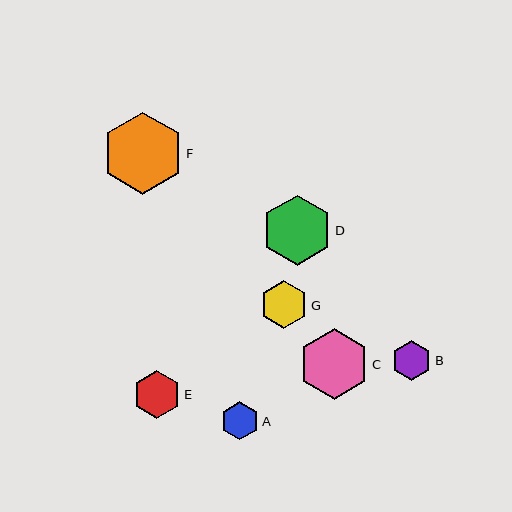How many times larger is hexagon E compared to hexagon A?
Hexagon E is approximately 1.2 times the size of hexagon A.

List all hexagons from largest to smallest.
From largest to smallest: F, C, D, G, E, B, A.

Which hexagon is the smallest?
Hexagon A is the smallest with a size of approximately 38 pixels.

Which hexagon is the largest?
Hexagon F is the largest with a size of approximately 82 pixels.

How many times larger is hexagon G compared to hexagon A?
Hexagon G is approximately 1.2 times the size of hexagon A.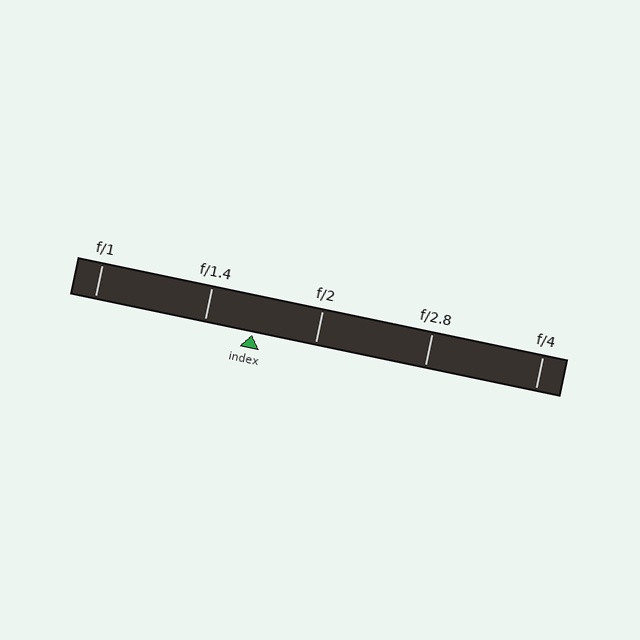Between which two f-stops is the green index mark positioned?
The index mark is between f/1.4 and f/2.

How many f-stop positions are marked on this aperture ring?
There are 5 f-stop positions marked.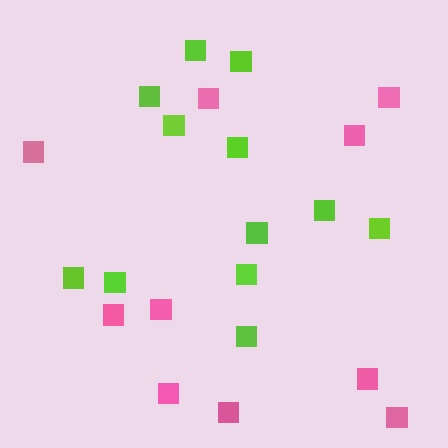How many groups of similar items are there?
There are 2 groups: one group of pink squares (10) and one group of lime squares (12).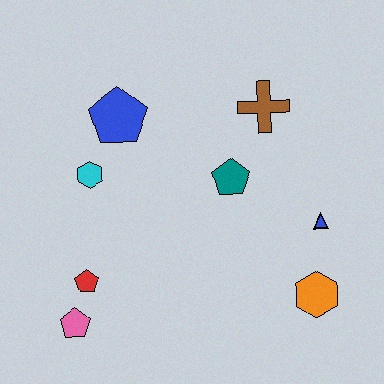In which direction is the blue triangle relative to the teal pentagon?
The blue triangle is to the right of the teal pentagon.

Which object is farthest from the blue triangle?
The pink pentagon is farthest from the blue triangle.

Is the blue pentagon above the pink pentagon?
Yes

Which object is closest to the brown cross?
The teal pentagon is closest to the brown cross.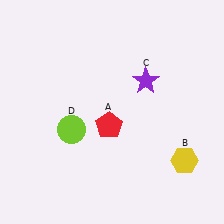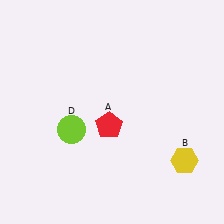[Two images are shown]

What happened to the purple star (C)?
The purple star (C) was removed in Image 2. It was in the top-right area of Image 1.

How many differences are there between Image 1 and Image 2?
There is 1 difference between the two images.